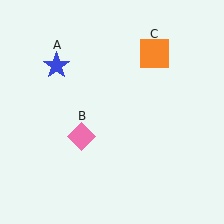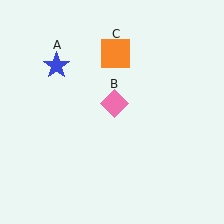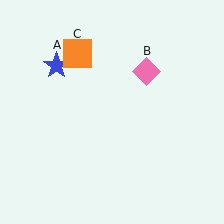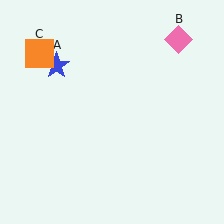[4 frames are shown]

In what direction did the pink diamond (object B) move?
The pink diamond (object B) moved up and to the right.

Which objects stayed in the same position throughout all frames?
Blue star (object A) remained stationary.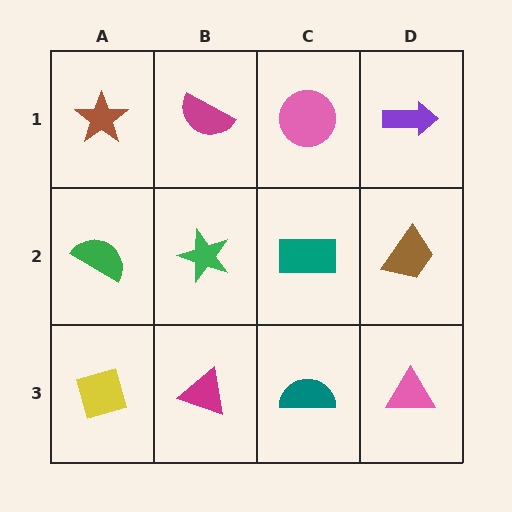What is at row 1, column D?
A purple arrow.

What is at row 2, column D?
A brown trapezoid.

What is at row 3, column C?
A teal semicircle.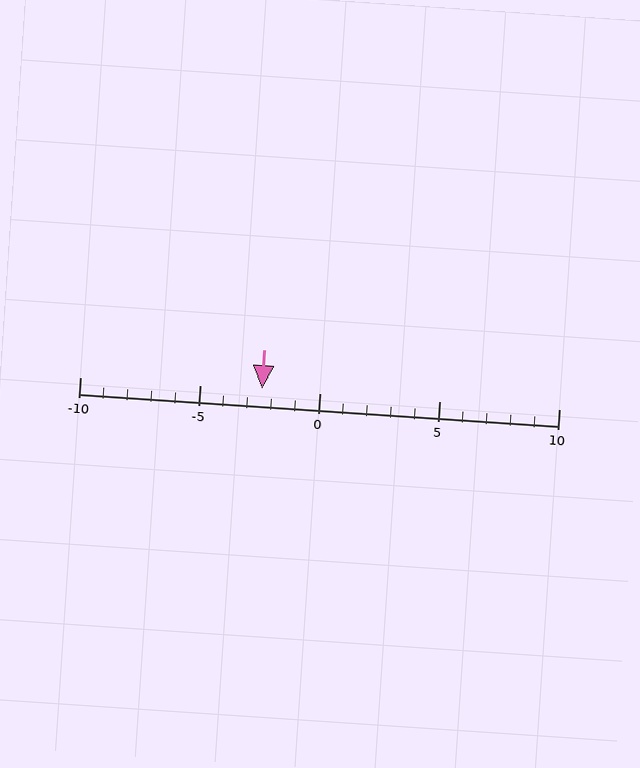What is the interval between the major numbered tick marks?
The major tick marks are spaced 5 units apart.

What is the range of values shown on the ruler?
The ruler shows values from -10 to 10.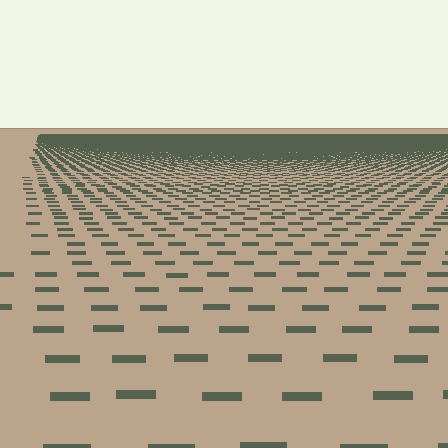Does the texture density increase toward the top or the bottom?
Density increases toward the top.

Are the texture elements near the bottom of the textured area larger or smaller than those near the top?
Larger. Near the bottom, elements are closer to the viewer and appear at a bigger on-screen size.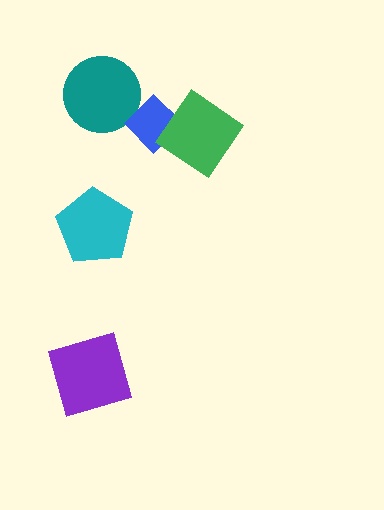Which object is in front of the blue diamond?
The green diamond is in front of the blue diamond.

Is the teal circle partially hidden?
Yes, it is partially covered by another shape.